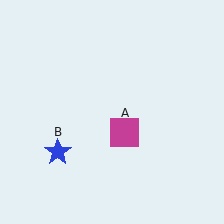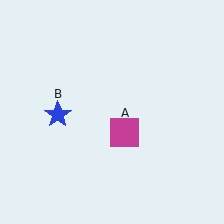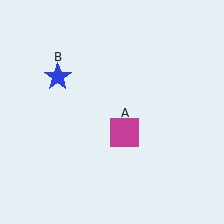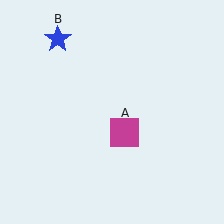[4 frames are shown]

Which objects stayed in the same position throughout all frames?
Magenta square (object A) remained stationary.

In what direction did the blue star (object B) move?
The blue star (object B) moved up.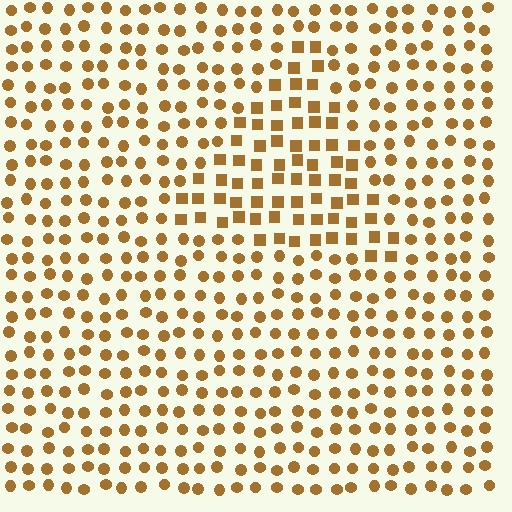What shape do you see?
I see a triangle.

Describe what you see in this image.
The image is filled with small brown elements arranged in a uniform grid. A triangle-shaped region contains squares, while the surrounding area contains circles. The boundary is defined purely by the change in element shape.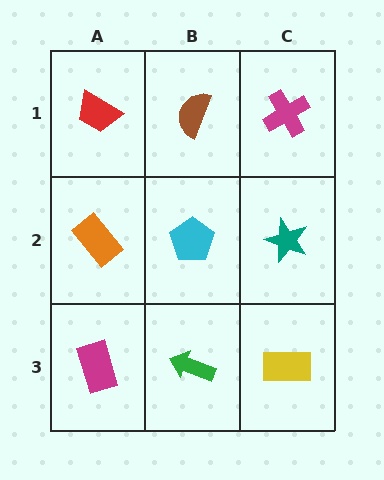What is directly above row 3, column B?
A cyan pentagon.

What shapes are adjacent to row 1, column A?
An orange rectangle (row 2, column A), a brown semicircle (row 1, column B).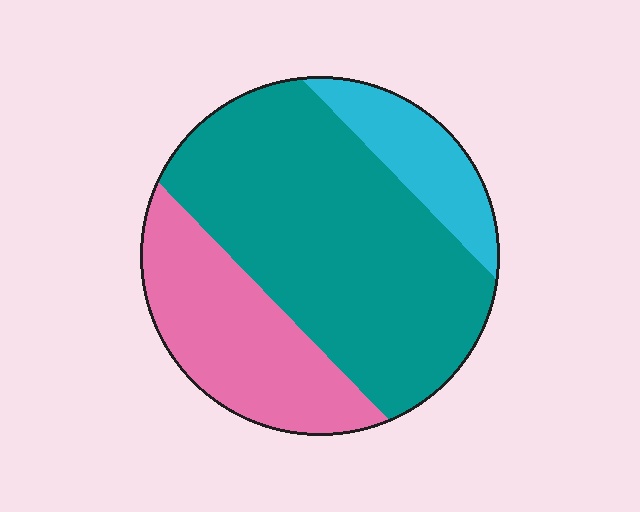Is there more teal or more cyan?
Teal.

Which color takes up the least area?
Cyan, at roughly 15%.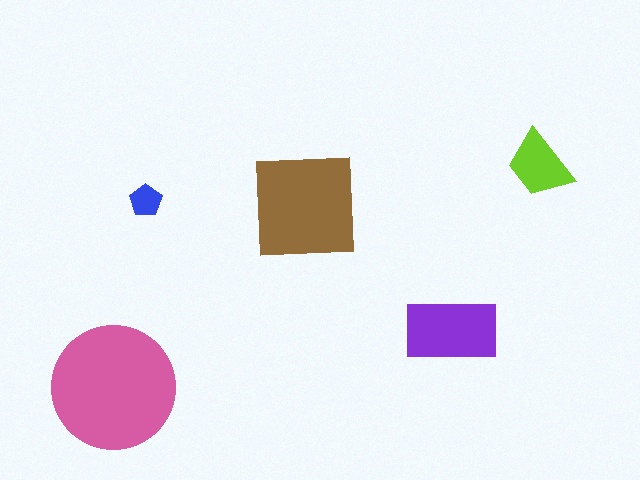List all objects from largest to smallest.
The pink circle, the brown square, the purple rectangle, the lime trapezoid, the blue pentagon.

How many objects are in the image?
There are 5 objects in the image.